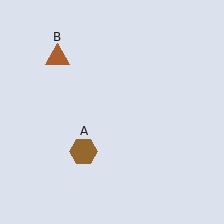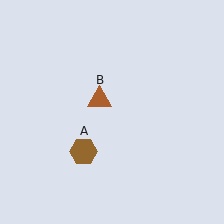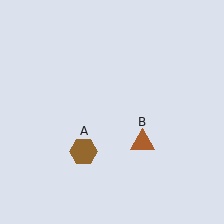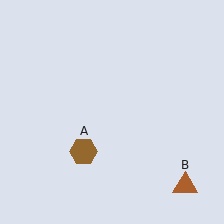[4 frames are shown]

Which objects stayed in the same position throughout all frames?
Brown hexagon (object A) remained stationary.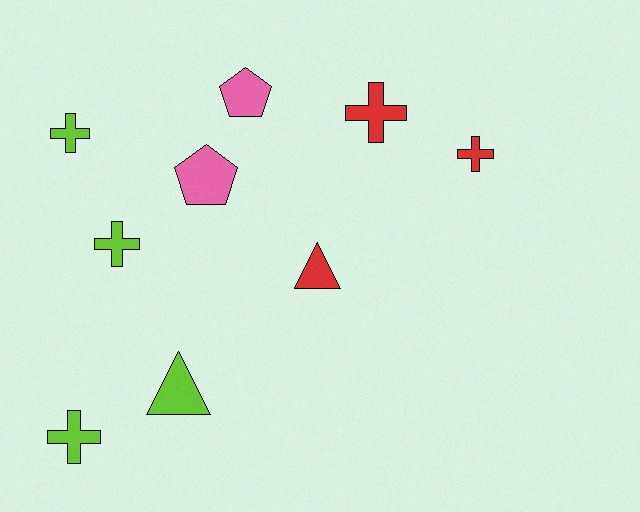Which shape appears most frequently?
Cross, with 5 objects.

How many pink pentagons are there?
There are 2 pink pentagons.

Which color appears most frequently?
Lime, with 4 objects.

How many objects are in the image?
There are 9 objects.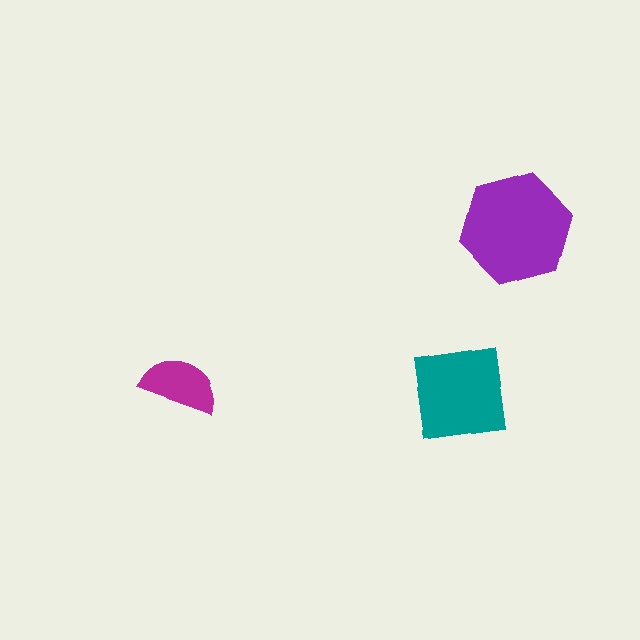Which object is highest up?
The purple hexagon is topmost.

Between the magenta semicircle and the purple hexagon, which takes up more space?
The purple hexagon.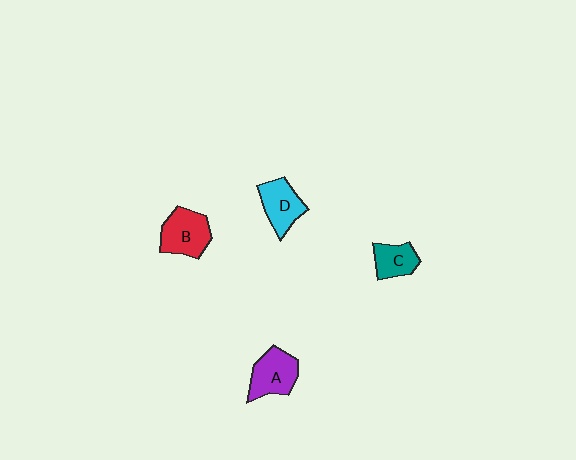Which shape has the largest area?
Shape B (red).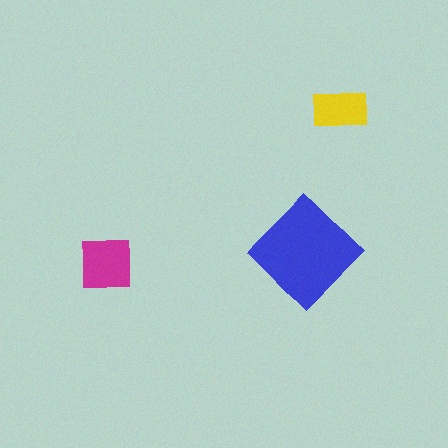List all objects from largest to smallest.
The blue diamond, the magenta square, the yellow rectangle.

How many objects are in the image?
There are 3 objects in the image.